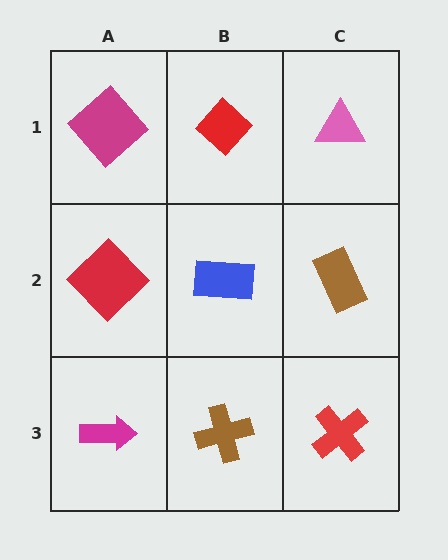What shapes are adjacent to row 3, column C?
A brown rectangle (row 2, column C), a brown cross (row 3, column B).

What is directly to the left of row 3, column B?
A magenta arrow.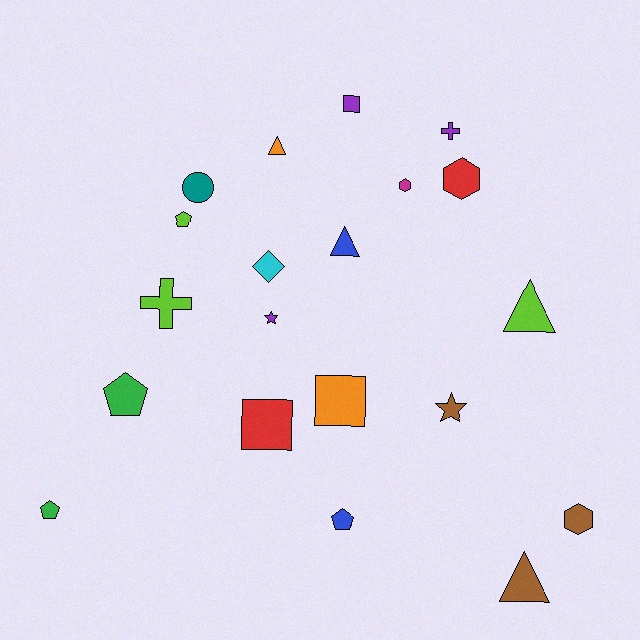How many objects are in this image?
There are 20 objects.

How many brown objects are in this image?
There are 3 brown objects.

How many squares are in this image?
There are 3 squares.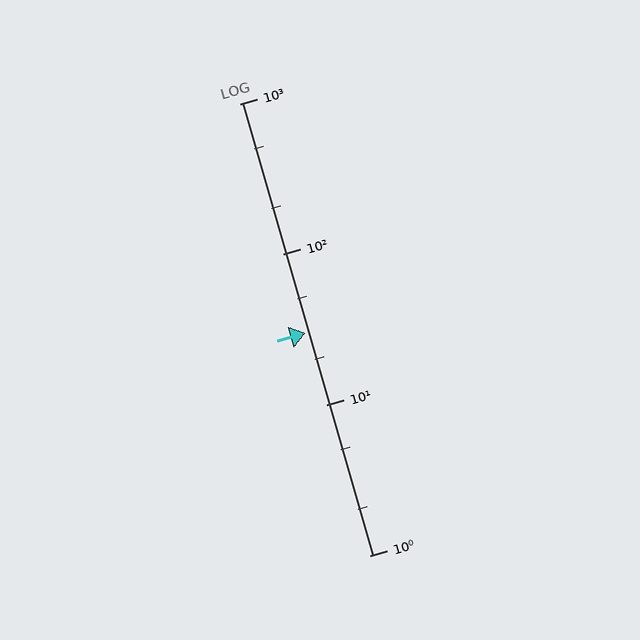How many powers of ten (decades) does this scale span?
The scale spans 3 decades, from 1 to 1000.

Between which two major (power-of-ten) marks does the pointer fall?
The pointer is between 10 and 100.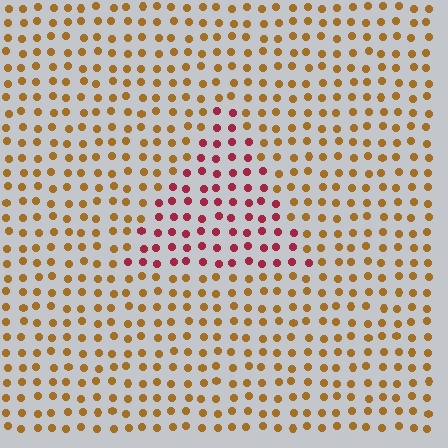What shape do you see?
I see a triangle.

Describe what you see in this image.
The image is filled with small brown elements in a uniform arrangement. A triangle-shaped region is visible where the elements are tinted to a slightly different hue, forming a subtle color boundary.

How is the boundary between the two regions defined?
The boundary is defined purely by a slight shift in hue (about 51 degrees). Spacing, size, and orientation are identical on both sides.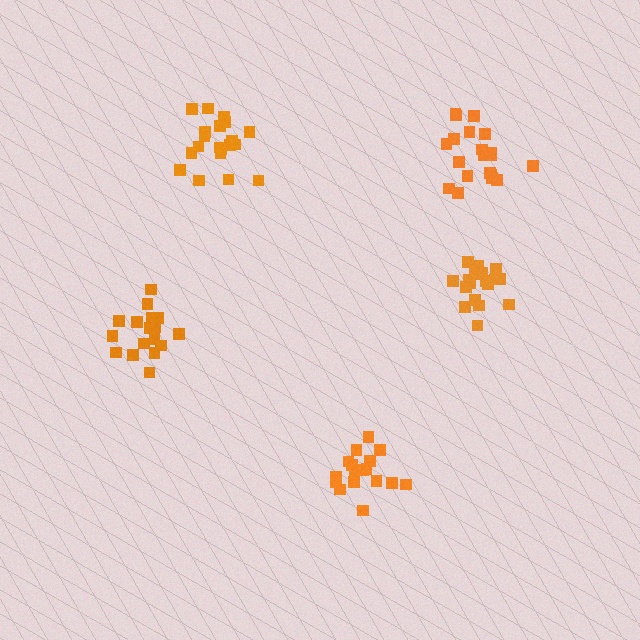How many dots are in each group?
Group 1: 18 dots, Group 2: 18 dots, Group 3: 20 dots, Group 4: 20 dots, Group 5: 18 dots (94 total).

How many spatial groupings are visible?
There are 5 spatial groupings.